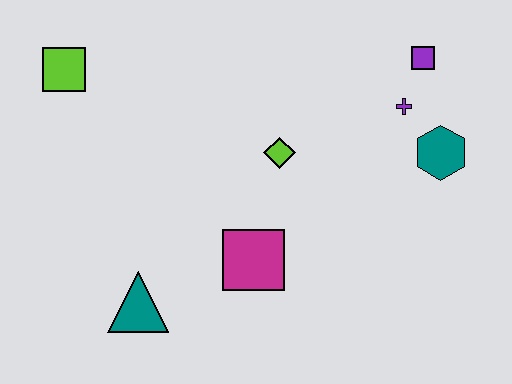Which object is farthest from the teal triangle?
The purple square is farthest from the teal triangle.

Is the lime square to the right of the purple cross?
No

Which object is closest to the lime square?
The lime diamond is closest to the lime square.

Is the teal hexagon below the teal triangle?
No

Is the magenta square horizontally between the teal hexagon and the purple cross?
No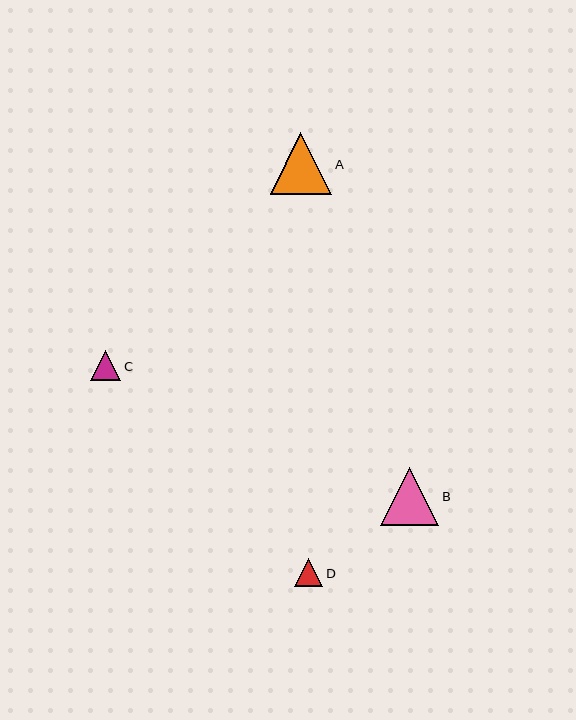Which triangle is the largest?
Triangle A is the largest with a size of approximately 61 pixels.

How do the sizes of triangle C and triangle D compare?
Triangle C and triangle D are approximately the same size.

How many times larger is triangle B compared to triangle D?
Triangle B is approximately 2.1 times the size of triangle D.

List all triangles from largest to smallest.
From largest to smallest: A, B, C, D.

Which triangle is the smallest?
Triangle D is the smallest with a size of approximately 28 pixels.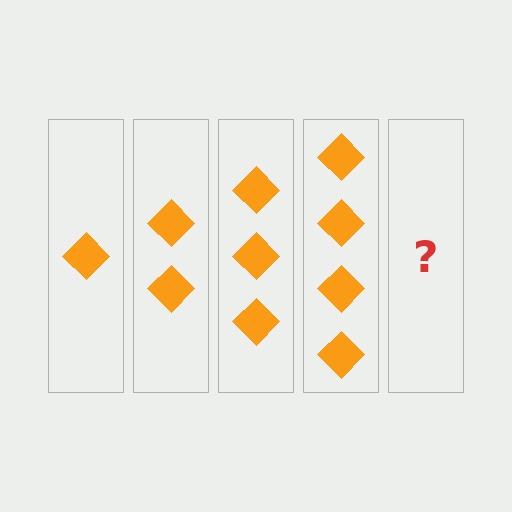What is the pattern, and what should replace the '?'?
The pattern is that each step adds one more diamond. The '?' should be 5 diamonds.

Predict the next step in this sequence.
The next step is 5 diamonds.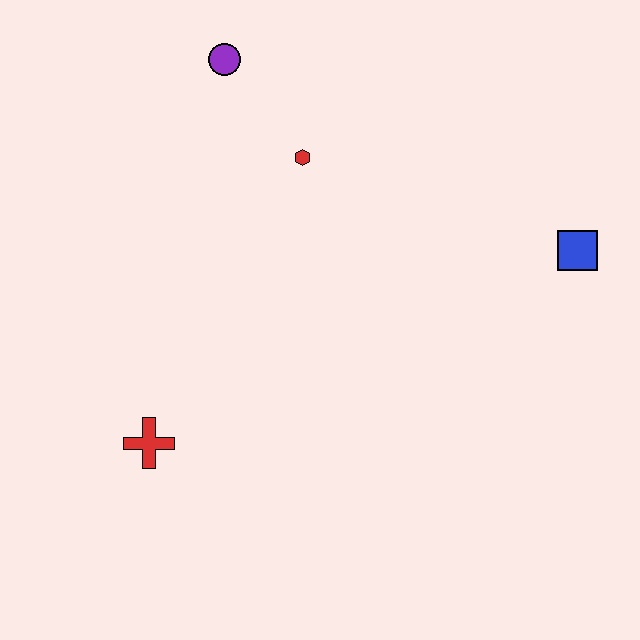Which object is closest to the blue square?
The red hexagon is closest to the blue square.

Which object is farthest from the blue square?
The red cross is farthest from the blue square.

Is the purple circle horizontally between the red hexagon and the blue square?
No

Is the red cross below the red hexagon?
Yes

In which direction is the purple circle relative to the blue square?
The purple circle is to the left of the blue square.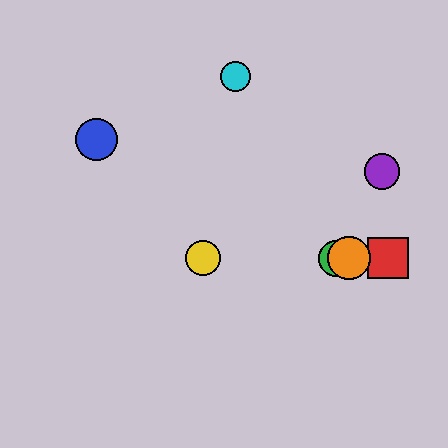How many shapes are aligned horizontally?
4 shapes (the red square, the green circle, the yellow circle, the orange circle) are aligned horizontally.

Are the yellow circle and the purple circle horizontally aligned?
No, the yellow circle is at y≈258 and the purple circle is at y≈171.